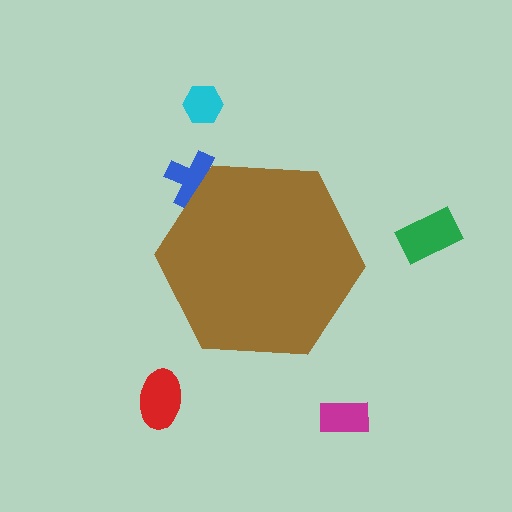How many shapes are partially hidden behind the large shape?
1 shape is partially hidden.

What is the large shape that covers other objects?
A brown hexagon.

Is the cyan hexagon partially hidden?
No, the cyan hexagon is fully visible.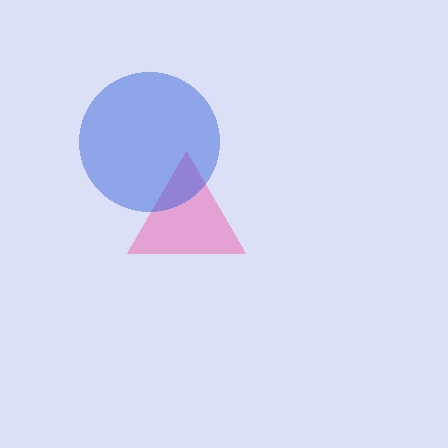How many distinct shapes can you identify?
There are 2 distinct shapes: a pink triangle, a blue circle.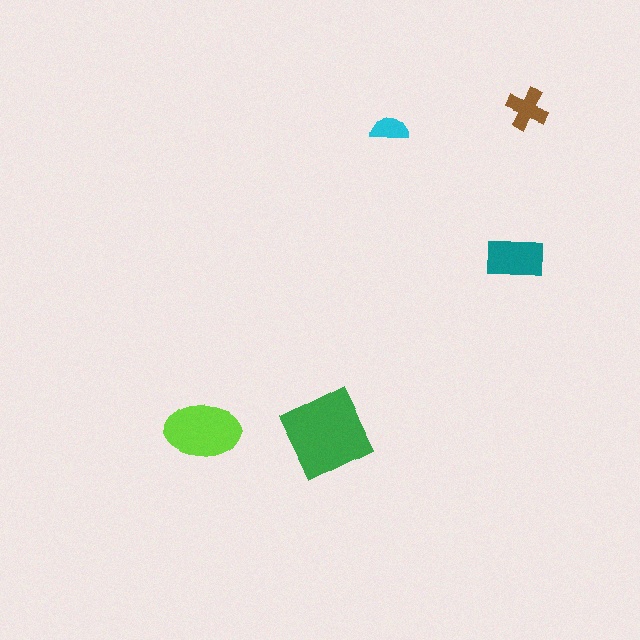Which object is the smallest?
The cyan semicircle.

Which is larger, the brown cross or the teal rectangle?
The teal rectangle.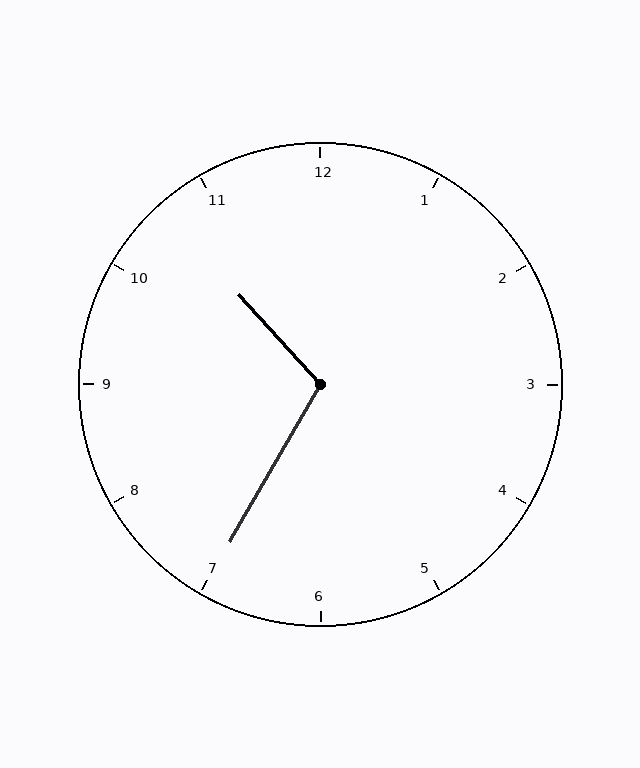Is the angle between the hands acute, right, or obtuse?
It is obtuse.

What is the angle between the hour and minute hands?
Approximately 108 degrees.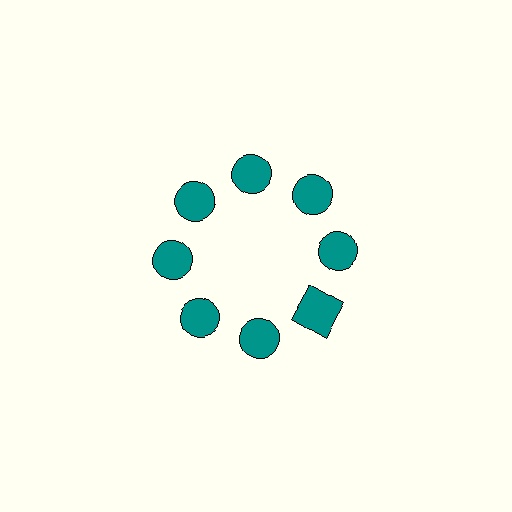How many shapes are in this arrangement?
There are 8 shapes arranged in a ring pattern.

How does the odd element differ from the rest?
It has a different shape: square instead of circle.